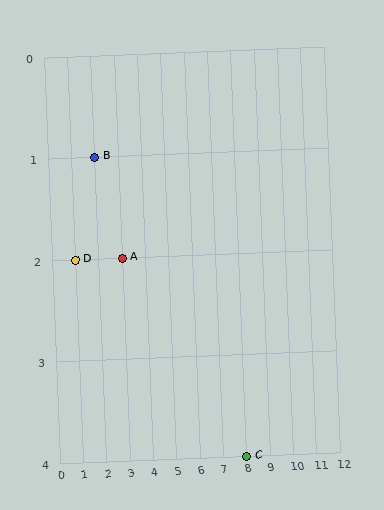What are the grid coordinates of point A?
Point A is at grid coordinates (3, 2).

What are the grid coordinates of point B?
Point B is at grid coordinates (2, 1).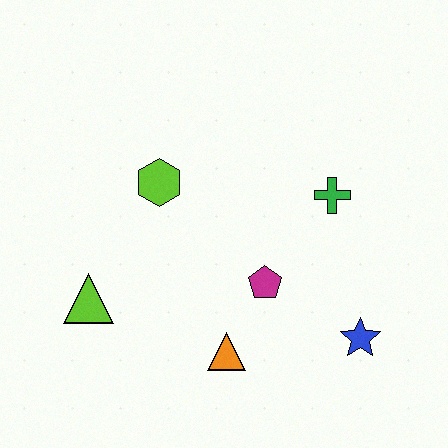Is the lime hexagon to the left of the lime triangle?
No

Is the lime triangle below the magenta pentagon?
Yes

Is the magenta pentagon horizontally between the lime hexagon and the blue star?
Yes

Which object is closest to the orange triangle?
The magenta pentagon is closest to the orange triangle.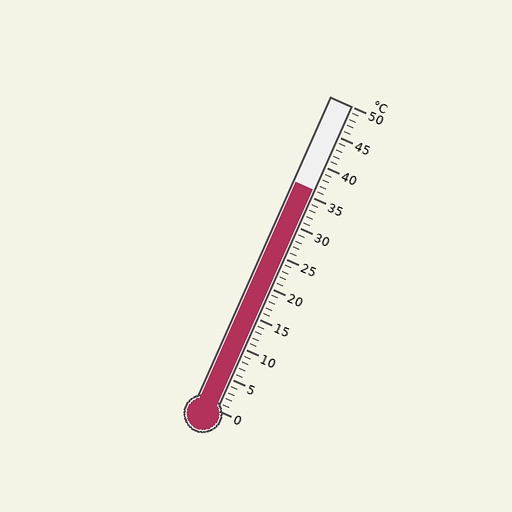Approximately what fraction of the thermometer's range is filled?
The thermometer is filled to approximately 70% of its range.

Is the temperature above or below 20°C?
The temperature is above 20°C.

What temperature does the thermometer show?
The thermometer shows approximately 36°C.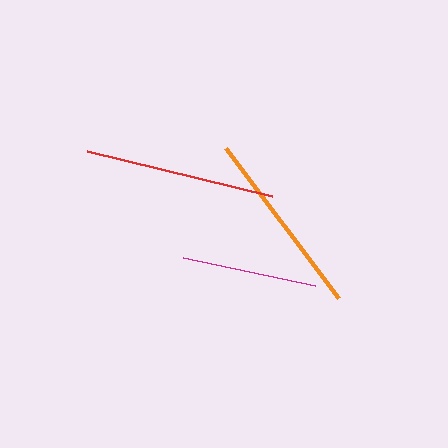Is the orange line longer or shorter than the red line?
The red line is longer than the orange line.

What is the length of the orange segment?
The orange segment is approximately 188 pixels long.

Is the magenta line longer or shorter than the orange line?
The orange line is longer than the magenta line.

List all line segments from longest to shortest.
From longest to shortest: red, orange, magenta.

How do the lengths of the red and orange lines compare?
The red and orange lines are approximately the same length.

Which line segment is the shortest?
The magenta line is the shortest at approximately 136 pixels.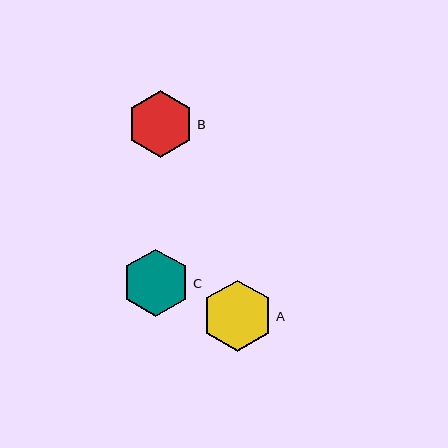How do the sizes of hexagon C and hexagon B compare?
Hexagon C and hexagon B are approximately the same size.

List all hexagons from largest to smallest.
From largest to smallest: A, C, B.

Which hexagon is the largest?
Hexagon A is the largest with a size of approximately 71 pixels.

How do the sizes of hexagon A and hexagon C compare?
Hexagon A and hexagon C are approximately the same size.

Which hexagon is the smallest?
Hexagon B is the smallest with a size of approximately 66 pixels.